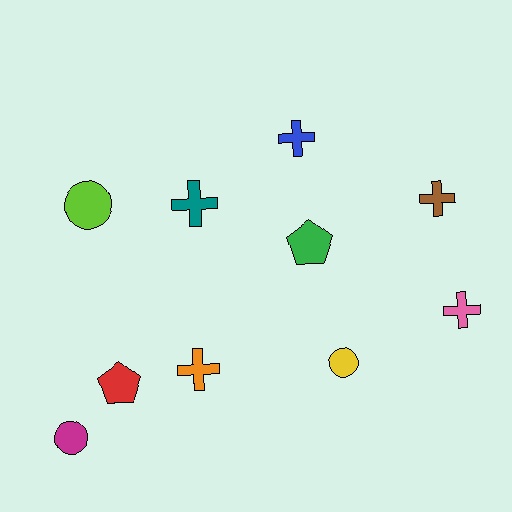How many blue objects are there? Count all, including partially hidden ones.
There is 1 blue object.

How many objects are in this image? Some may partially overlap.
There are 10 objects.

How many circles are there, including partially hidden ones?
There are 3 circles.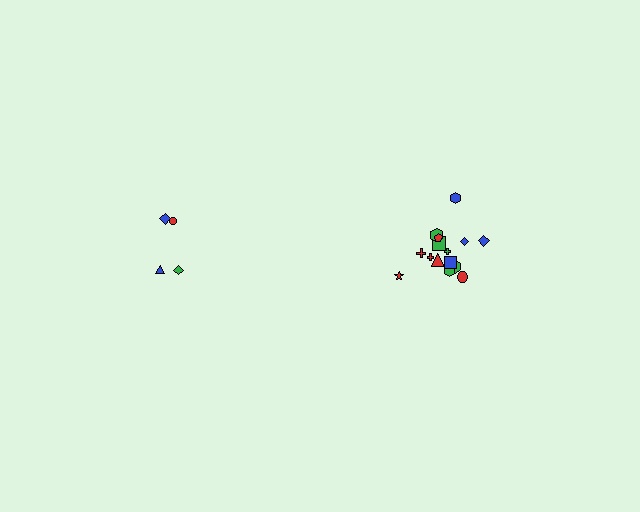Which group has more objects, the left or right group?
The right group.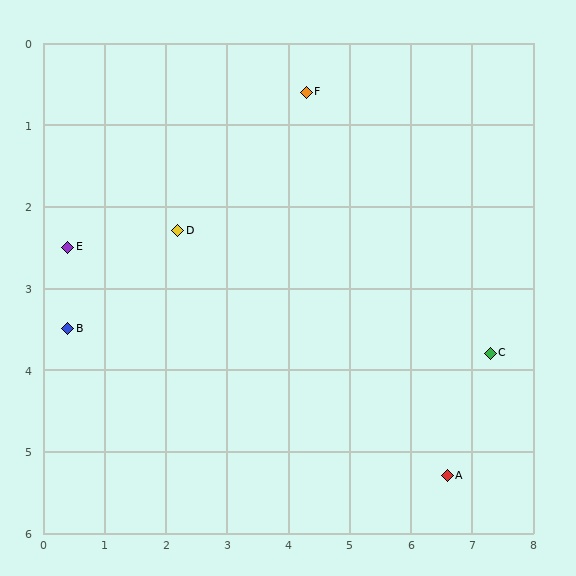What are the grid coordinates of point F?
Point F is at approximately (4.3, 0.6).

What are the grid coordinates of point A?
Point A is at approximately (6.6, 5.3).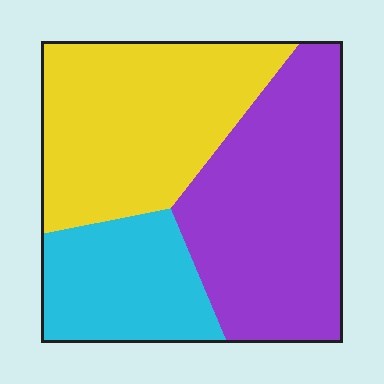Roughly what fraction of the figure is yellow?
Yellow covers roughly 40% of the figure.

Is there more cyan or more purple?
Purple.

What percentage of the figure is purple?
Purple takes up about two fifths (2/5) of the figure.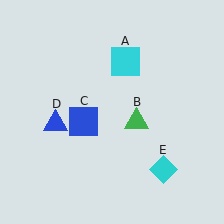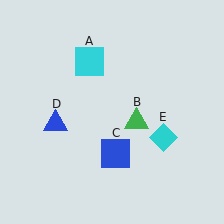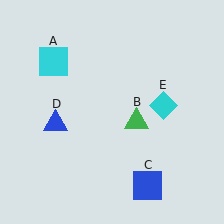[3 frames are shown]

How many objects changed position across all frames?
3 objects changed position: cyan square (object A), blue square (object C), cyan diamond (object E).